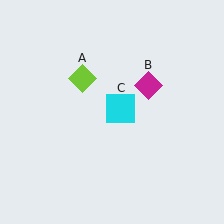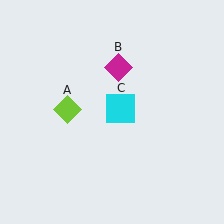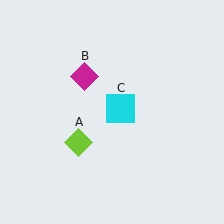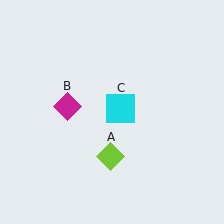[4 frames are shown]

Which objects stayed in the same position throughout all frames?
Cyan square (object C) remained stationary.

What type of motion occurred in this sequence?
The lime diamond (object A), magenta diamond (object B) rotated counterclockwise around the center of the scene.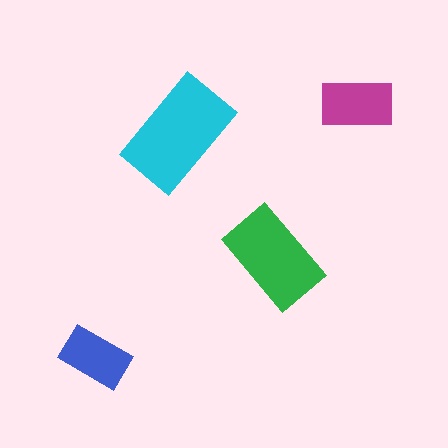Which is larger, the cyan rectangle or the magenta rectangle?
The cyan one.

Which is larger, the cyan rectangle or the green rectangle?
The cyan one.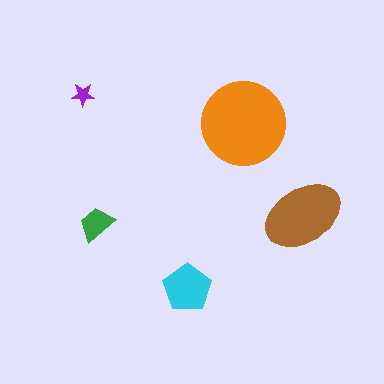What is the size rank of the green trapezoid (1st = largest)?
4th.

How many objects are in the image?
There are 5 objects in the image.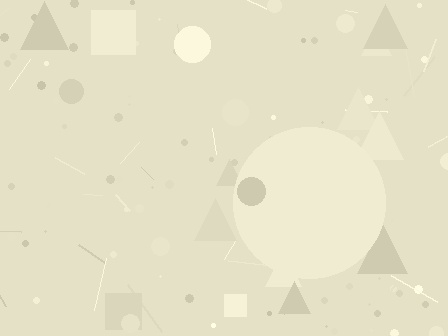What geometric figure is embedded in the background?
A circle is embedded in the background.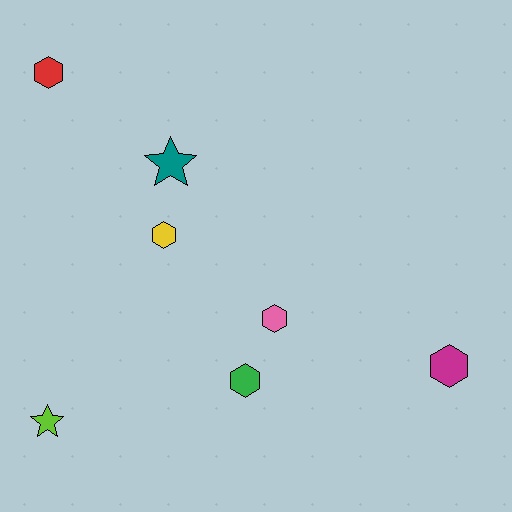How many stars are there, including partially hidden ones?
There are 2 stars.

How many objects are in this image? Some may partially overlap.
There are 7 objects.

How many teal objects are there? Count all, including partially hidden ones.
There is 1 teal object.